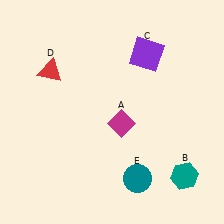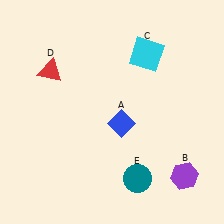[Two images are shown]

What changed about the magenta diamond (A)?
In Image 1, A is magenta. In Image 2, it changed to blue.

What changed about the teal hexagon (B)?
In Image 1, B is teal. In Image 2, it changed to purple.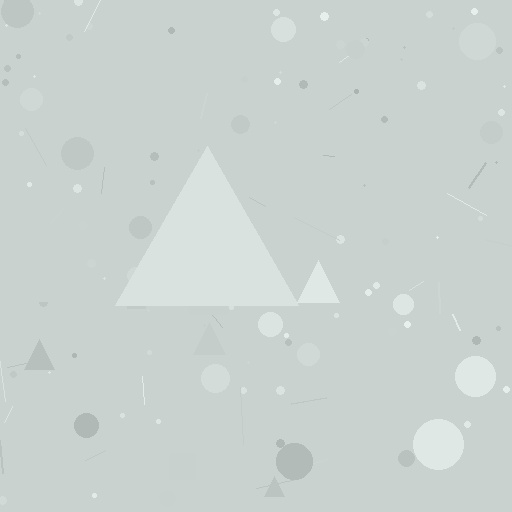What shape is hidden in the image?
A triangle is hidden in the image.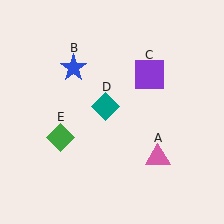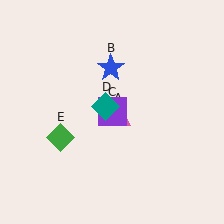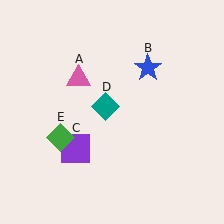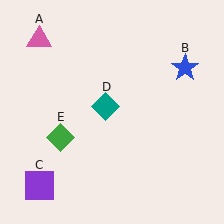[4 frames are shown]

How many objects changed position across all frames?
3 objects changed position: pink triangle (object A), blue star (object B), purple square (object C).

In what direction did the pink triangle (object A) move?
The pink triangle (object A) moved up and to the left.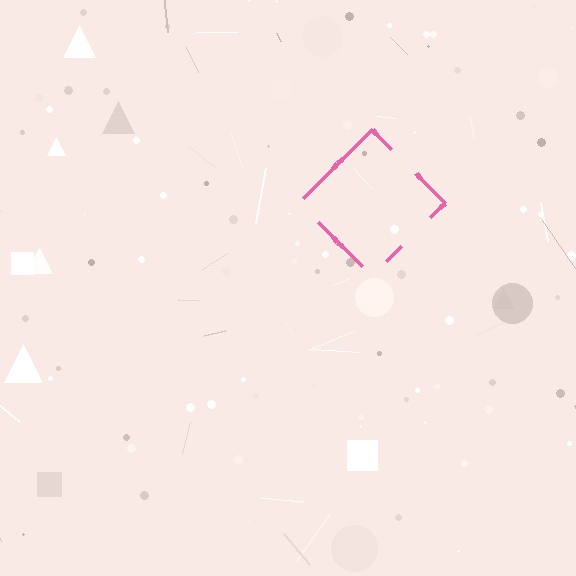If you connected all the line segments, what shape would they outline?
They would outline a diamond.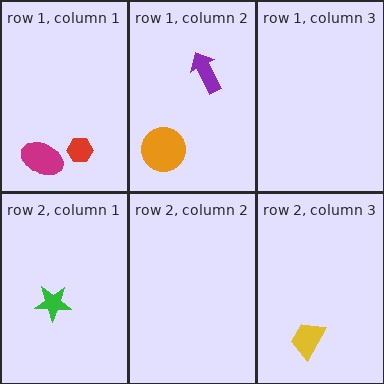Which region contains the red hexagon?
The row 1, column 1 region.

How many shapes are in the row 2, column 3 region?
1.